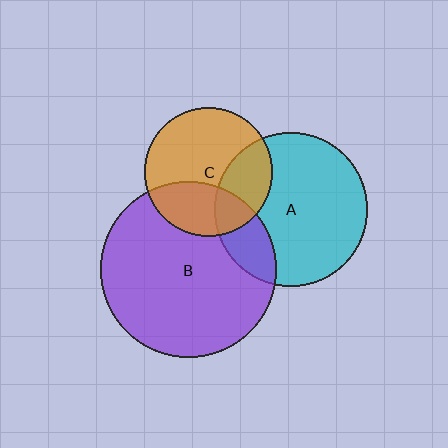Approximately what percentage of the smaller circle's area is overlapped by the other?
Approximately 30%.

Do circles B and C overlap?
Yes.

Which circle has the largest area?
Circle B (purple).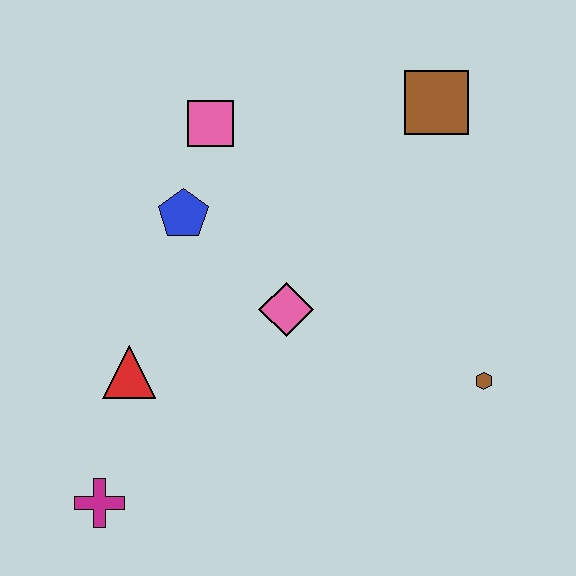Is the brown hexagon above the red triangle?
No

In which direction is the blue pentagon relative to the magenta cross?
The blue pentagon is above the magenta cross.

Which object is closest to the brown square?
The pink square is closest to the brown square.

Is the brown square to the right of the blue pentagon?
Yes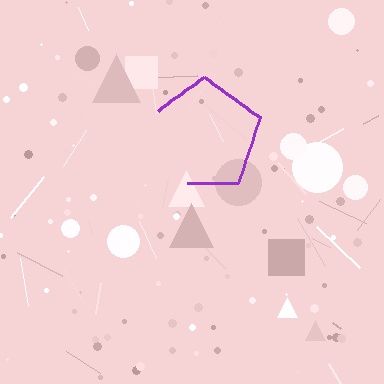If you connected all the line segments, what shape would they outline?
They would outline a pentagon.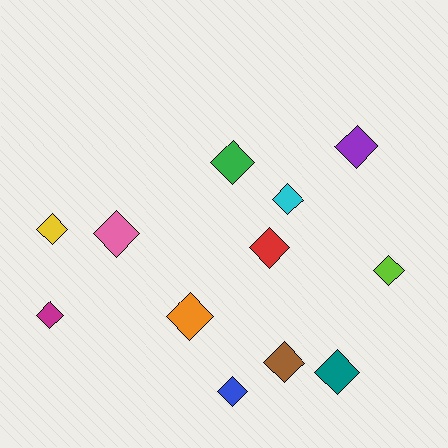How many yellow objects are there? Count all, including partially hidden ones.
There is 1 yellow object.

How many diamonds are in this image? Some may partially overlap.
There are 12 diamonds.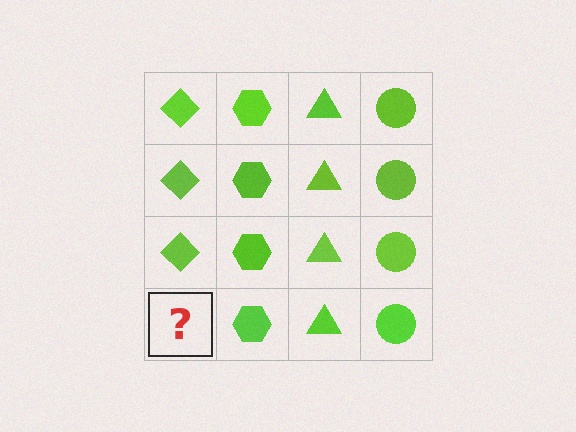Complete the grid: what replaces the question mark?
The question mark should be replaced with a lime diamond.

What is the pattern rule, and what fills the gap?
The rule is that each column has a consistent shape. The gap should be filled with a lime diamond.